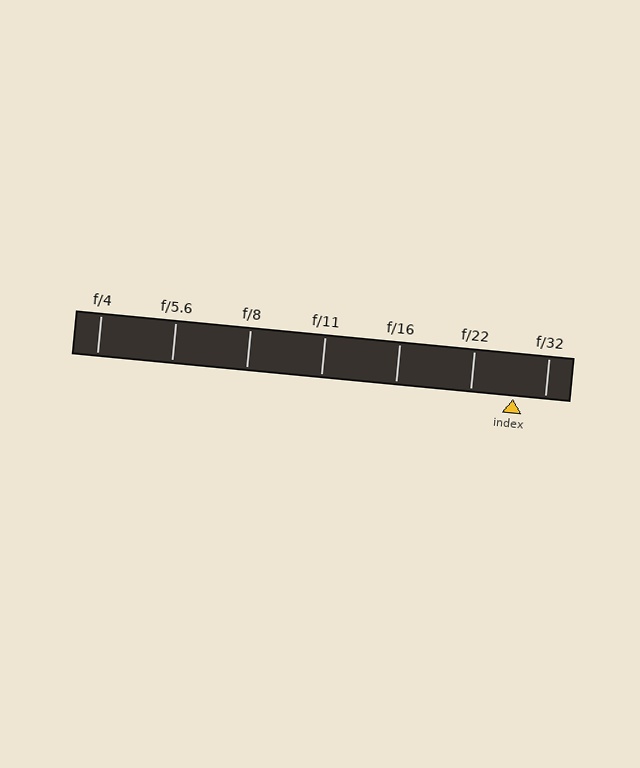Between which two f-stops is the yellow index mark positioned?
The index mark is between f/22 and f/32.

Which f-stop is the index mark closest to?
The index mark is closest to f/32.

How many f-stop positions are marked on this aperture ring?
There are 7 f-stop positions marked.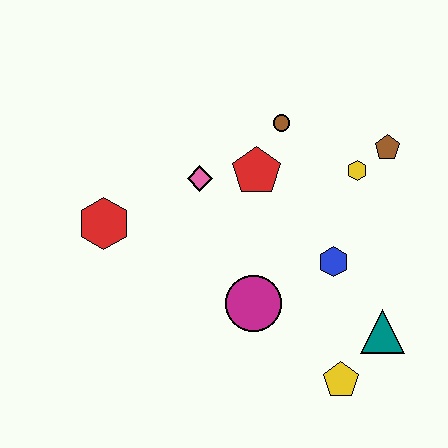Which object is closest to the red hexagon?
The pink diamond is closest to the red hexagon.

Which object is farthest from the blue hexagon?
The red hexagon is farthest from the blue hexagon.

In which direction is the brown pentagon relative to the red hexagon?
The brown pentagon is to the right of the red hexagon.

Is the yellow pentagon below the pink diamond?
Yes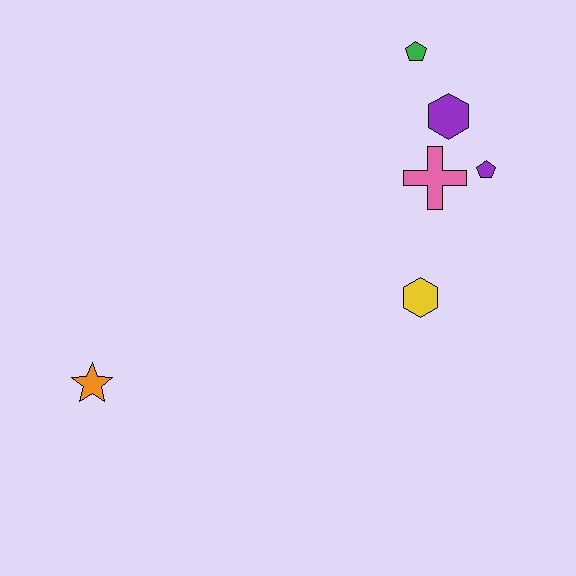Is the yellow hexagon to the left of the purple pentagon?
Yes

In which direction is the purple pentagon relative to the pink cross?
The purple pentagon is to the right of the pink cross.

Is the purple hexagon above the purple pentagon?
Yes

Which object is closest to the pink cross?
The purple pentagon is closest to the pink cross.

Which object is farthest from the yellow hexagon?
The orange star is farthest from the yellow hexagon.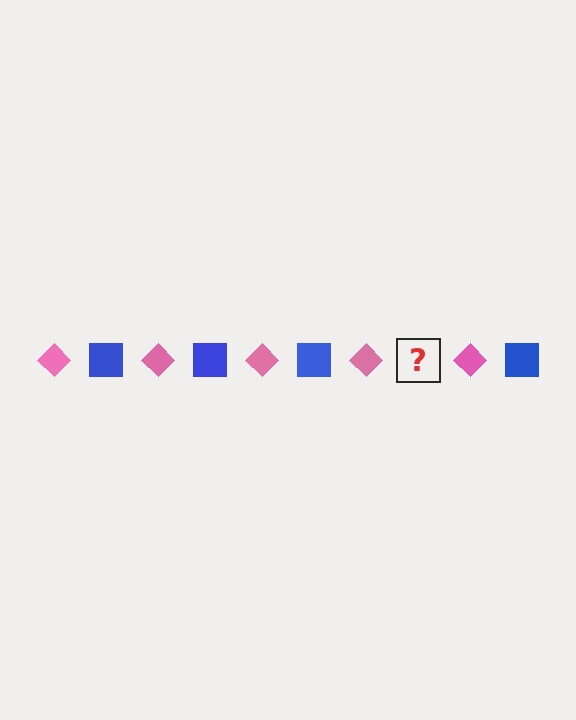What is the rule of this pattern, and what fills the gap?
The rule is that the pattern alternates between pink diamond and blue square. The gap should be filled with a blue square.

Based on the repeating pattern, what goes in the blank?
The blank should be a blue square.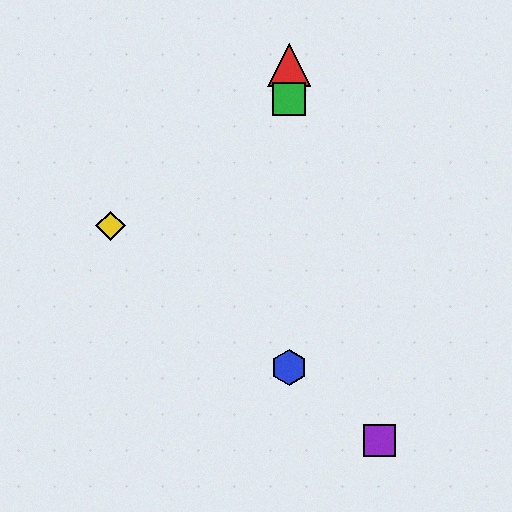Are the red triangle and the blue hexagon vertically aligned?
Yes, both are at x≈289.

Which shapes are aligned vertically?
The red triangle, the blue hexagon, the green square are aligned vertically.